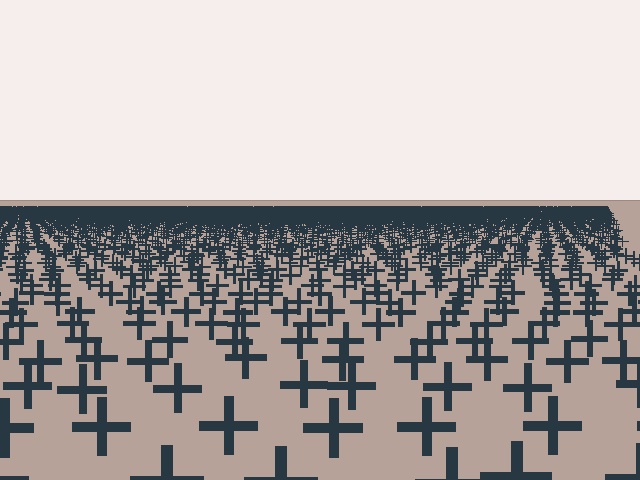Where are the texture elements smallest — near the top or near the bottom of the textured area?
Near the top.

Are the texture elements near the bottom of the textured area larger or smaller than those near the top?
Larger. Near the bottom, elements are closer to the viewer and appear at a bigger on-screen size.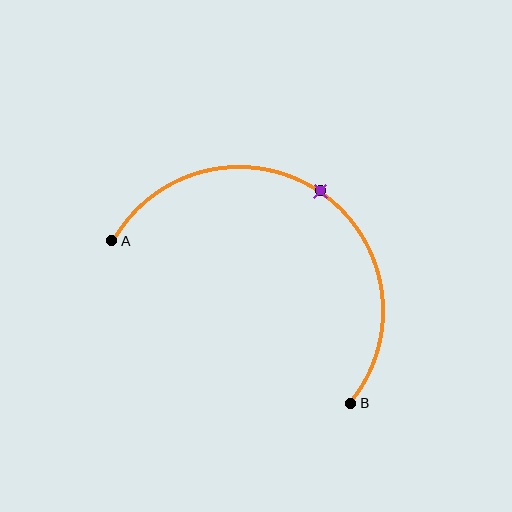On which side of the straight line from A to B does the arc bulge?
The arc bulges above and to the right of the straight line connecting A and B.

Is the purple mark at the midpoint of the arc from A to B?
Yes. The purple mark lies on the arc at equal arc-length from both A and B — it is the arc midpoint.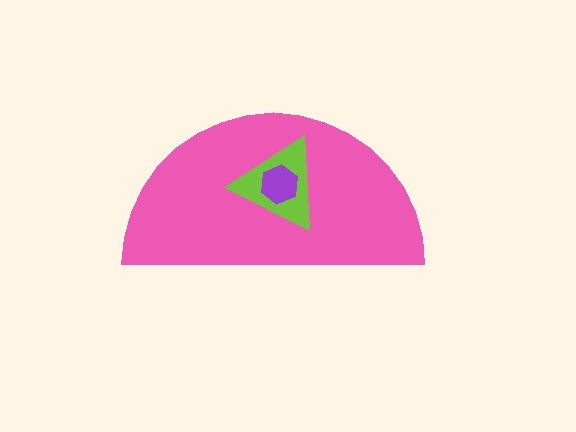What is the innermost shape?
The purple hexagon.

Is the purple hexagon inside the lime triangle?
Yes.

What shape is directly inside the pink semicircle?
The lime triangle.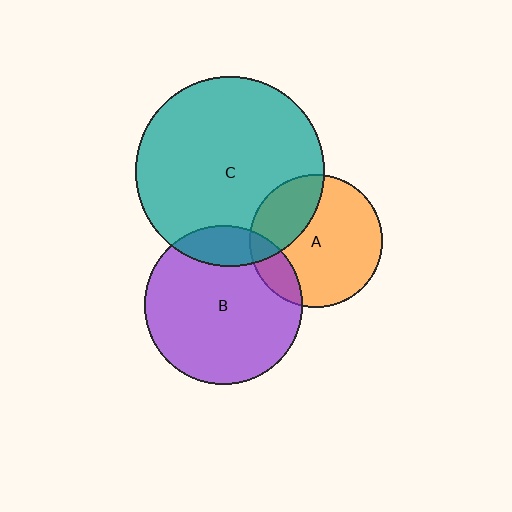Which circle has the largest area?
Circle C (teal).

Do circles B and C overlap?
Yes.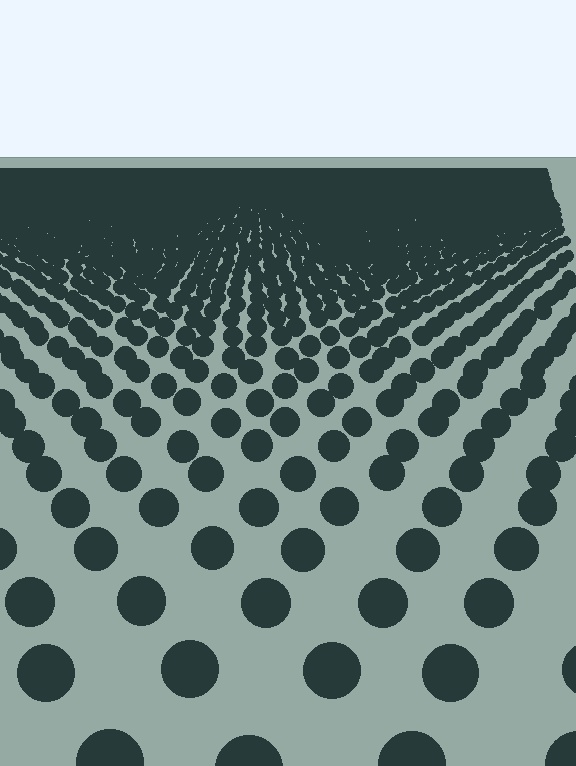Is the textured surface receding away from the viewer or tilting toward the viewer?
The surface is receding away from the viewer. Texture elements get smaller and denser toward the top.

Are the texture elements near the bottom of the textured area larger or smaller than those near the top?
Larger. Near the bottom, elements are closer to the viewer and appear at a bigger on-screen size.